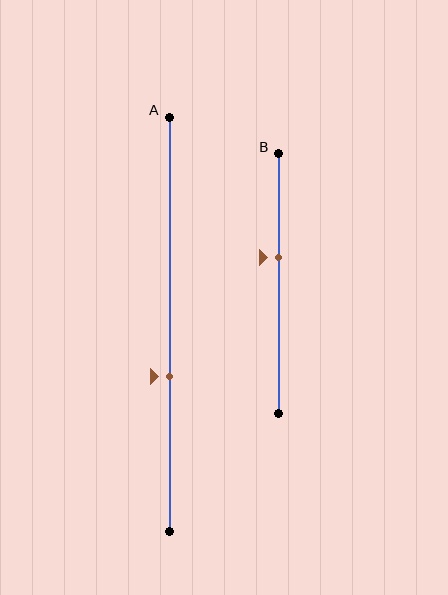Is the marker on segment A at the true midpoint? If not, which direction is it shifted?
No, the marker on segment A is shifted downward by about 13% of the segment length.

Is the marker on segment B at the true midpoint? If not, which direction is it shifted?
No, the marker on segment B is shifted upward by about 10% of the segment length.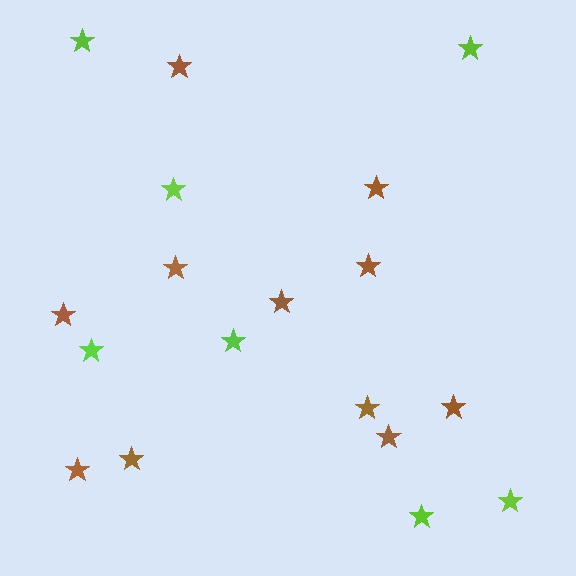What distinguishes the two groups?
There are 2 groups: one group of lime stars (7) and one group of brown stars (11).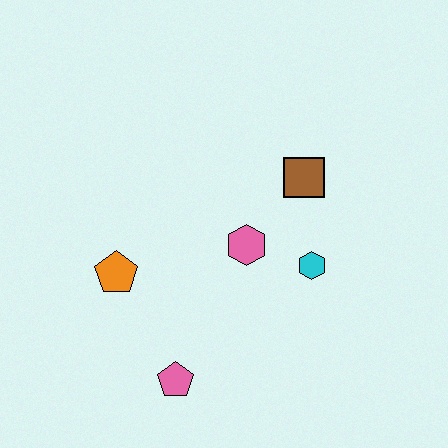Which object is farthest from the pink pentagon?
The brown square is farthest from the pink pentagon.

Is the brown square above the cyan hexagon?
Yes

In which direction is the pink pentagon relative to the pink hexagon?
The pink pentagon is below the pink hexagon.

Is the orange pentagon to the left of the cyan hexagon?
Yes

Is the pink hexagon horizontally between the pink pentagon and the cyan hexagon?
Yes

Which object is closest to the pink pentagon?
The orange pentagon is closest to the pink pentagon.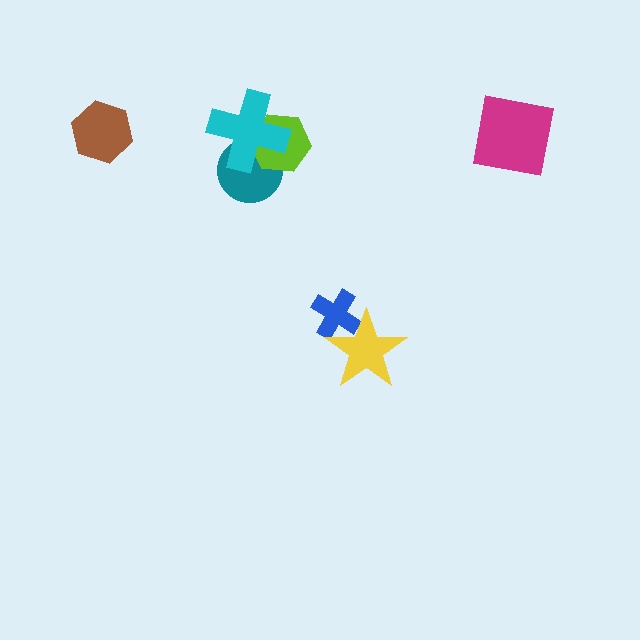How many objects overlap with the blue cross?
1 object overlaps with the blue cross.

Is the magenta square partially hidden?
No, no other shape covers it.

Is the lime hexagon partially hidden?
Yes, it is partially covered by another shape.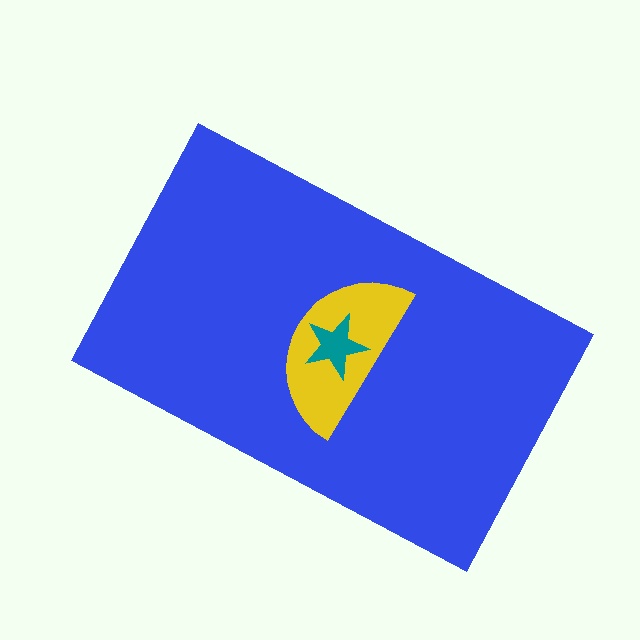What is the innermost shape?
The teal star.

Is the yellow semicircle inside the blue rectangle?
Yes.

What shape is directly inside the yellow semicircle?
The teal star.